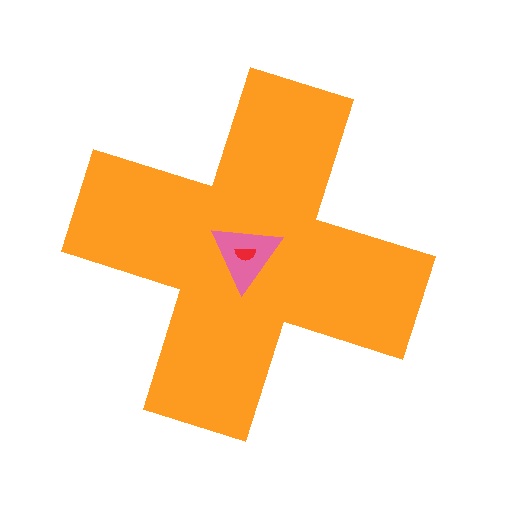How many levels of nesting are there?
3.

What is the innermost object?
The red semicircle.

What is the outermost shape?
The orange cross.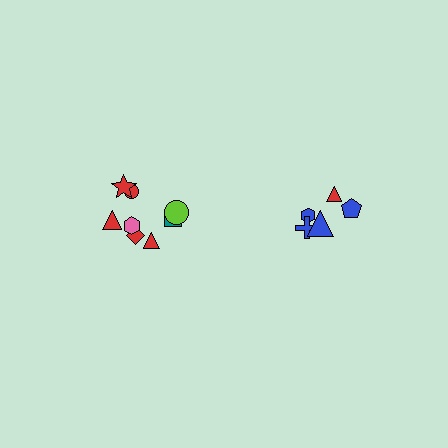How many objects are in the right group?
There are 5 objects.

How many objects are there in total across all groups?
There are 13 objects.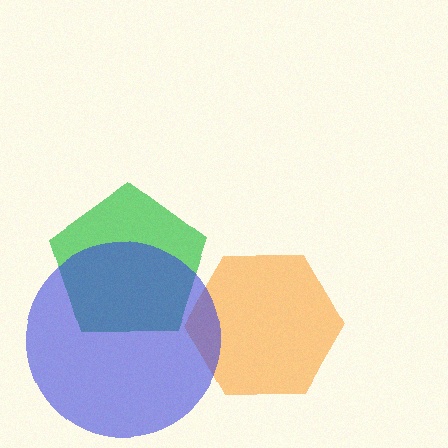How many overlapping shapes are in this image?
There are 3 overlapping shapes in the image.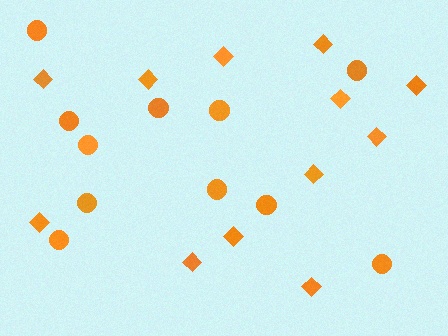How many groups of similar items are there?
There are 2 groups: one group of diamonds (12) and one group of circles (11).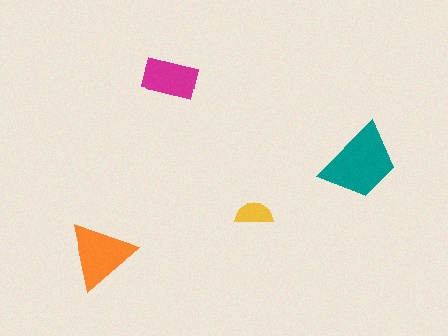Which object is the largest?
The teal trapezoid.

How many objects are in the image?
There are 4 objects in the image.